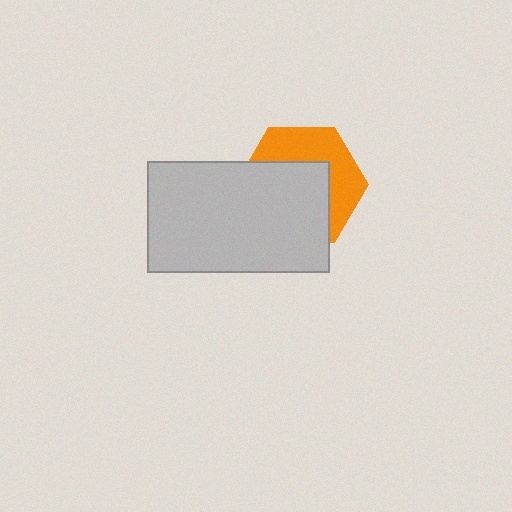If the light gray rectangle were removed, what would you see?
You would see the complete orange hexagon.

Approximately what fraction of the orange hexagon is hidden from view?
Roughly 57% of the orange hexagon is hidden behind the light gray rectangle.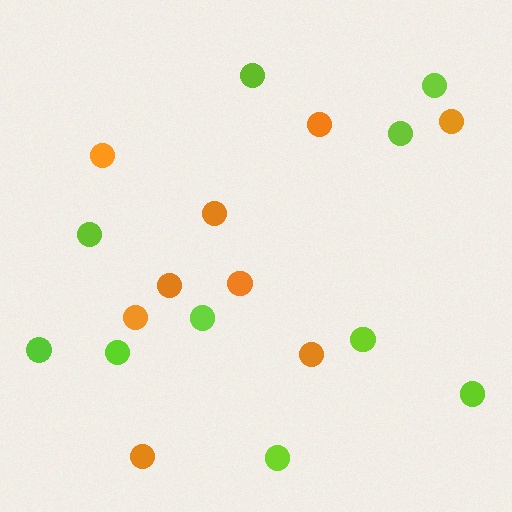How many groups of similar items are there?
There are 2 groups: one group of lime circles (10) and one group of orange circles (9).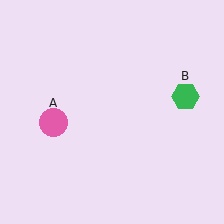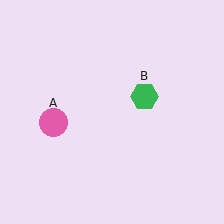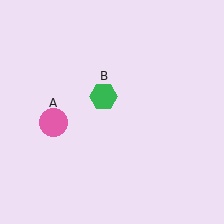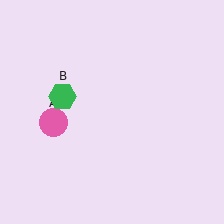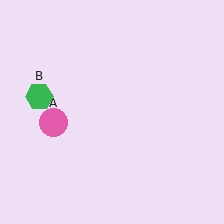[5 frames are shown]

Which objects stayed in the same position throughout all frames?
Pink circle (object A) remained stationary.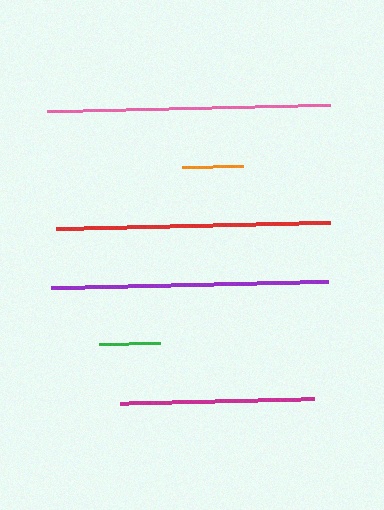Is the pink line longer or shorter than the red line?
The pink line is longer than the red line.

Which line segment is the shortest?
The orange line is the shortest at approximately 61 pixels.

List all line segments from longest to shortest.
From longest to shortest: pink, purple, red, magenta, green, orange.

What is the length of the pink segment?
The pink segment is approximately 283 pixels long.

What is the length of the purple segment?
The purple segment is approximately 278 pixels long.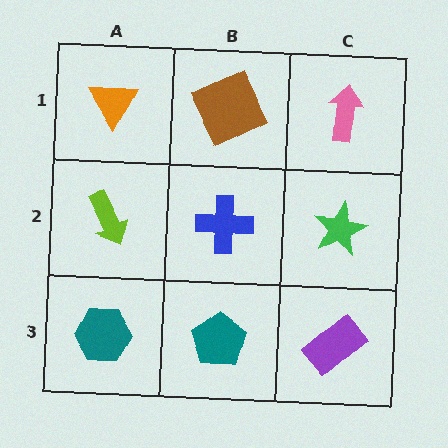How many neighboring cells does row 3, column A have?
2.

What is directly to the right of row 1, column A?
A brown square.